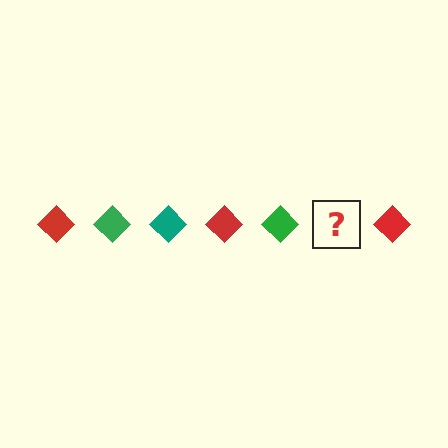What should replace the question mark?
The question mark should be replaced with a teal diamond.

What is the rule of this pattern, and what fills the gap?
The rule is that the pattern cycles through red, green, teal diamonds. The gap should be filled with a teal diamond.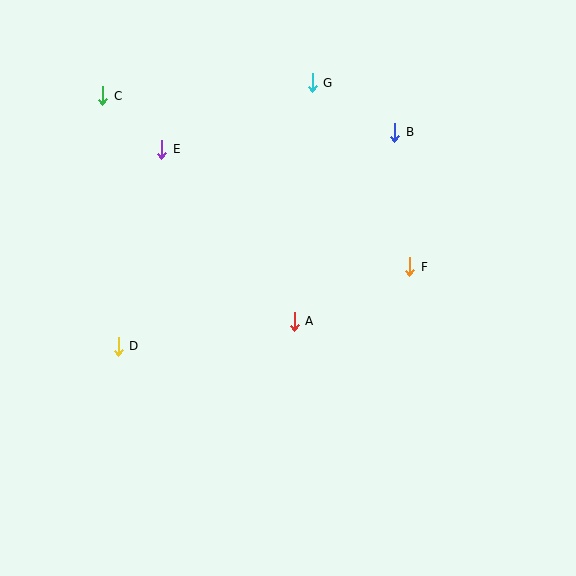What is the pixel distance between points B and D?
The distance between B and D is 350 pixels.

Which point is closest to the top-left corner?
Point C is closest to the top-left corner.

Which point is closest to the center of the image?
Point A at (294, 321) is closest to the center.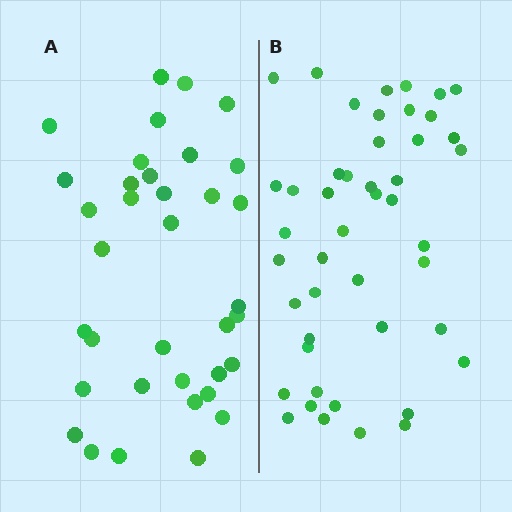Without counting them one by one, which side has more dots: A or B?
Region B (the right region) has more dots.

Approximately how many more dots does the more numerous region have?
Region B has roughly 10 or so more dots than region A.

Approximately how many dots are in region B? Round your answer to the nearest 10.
About 50 dots. (The exact count is 46, which rounds to 50.)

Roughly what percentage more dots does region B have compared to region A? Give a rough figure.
About 30% more.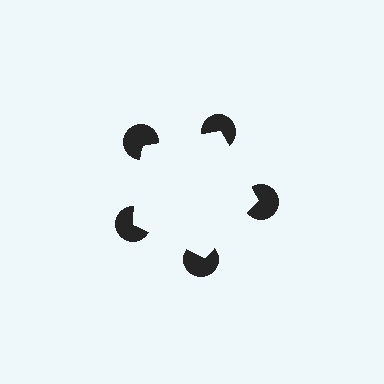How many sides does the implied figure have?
5 sides.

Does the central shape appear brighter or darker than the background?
It typically appears slightly brighter than the background, even though no actual brightness change is drawn.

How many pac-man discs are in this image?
There are 5 — one at each vertex of the illusory pentagon.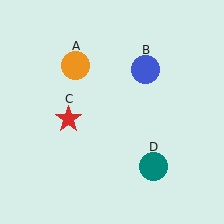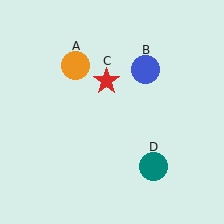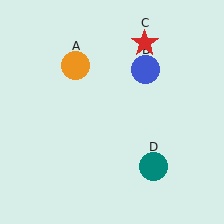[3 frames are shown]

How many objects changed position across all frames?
1 object changed position: red star (object C).